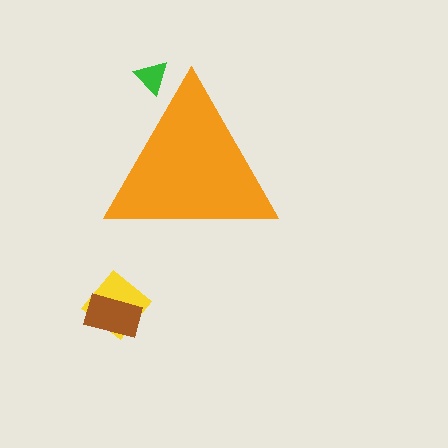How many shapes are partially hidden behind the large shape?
1 shape is partially hidden.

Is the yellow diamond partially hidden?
No, the yellow diamond is fully visible.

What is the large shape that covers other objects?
An orange triangle.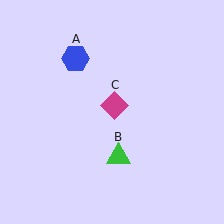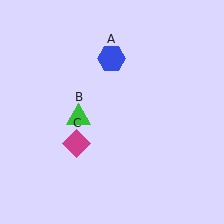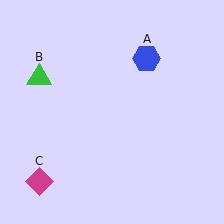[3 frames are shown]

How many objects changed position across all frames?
3 objects changed position: blue hexagon (object A), green triangle (object B), magenta diamond (object C).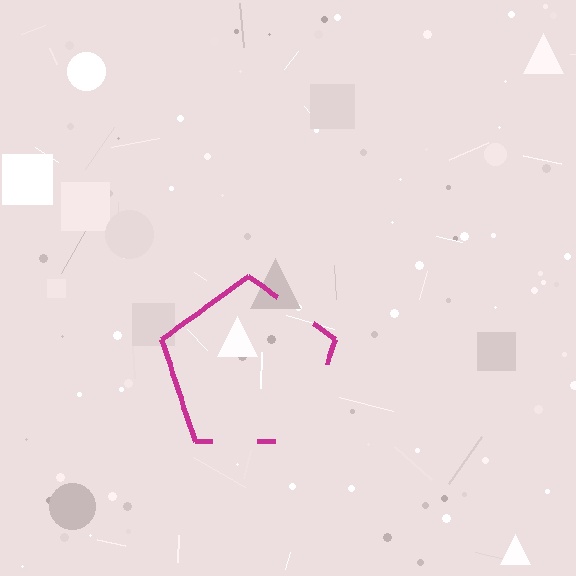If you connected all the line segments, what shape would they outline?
They would outline a pentagon.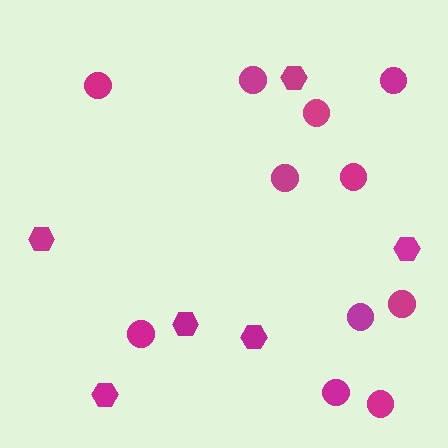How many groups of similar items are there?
There are 2 groups: one group of hexagons (6) and one group of circles (11).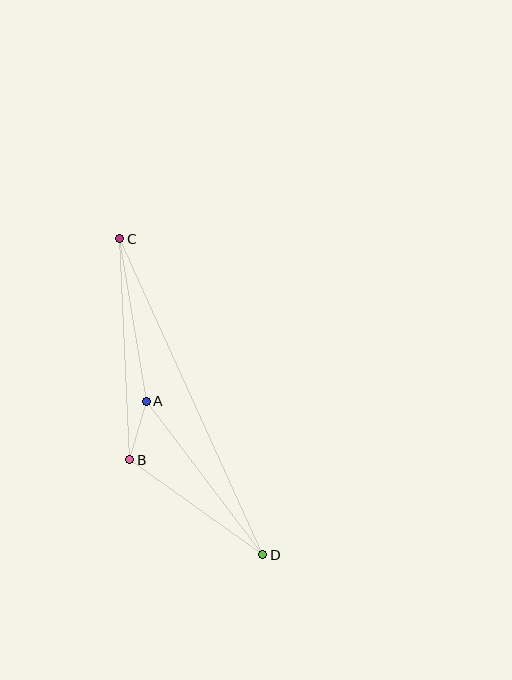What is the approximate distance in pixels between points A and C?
The distance between A and C is approximately 164 pixels.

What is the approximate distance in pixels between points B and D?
The distance between B and D is approximately 163 pixels.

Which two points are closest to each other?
Points A and B are closest to each other.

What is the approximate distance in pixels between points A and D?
The distance between A and D is approximately 193 pixels.